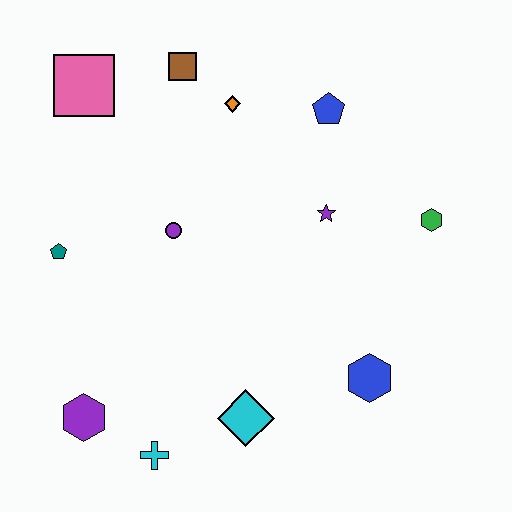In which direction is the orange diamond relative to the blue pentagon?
The orange diamond is to the left of the blue pentagon.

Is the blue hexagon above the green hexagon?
No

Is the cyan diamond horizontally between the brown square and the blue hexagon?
Yes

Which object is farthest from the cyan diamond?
The pink square is farthest from the cyan diamond.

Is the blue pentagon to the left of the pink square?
No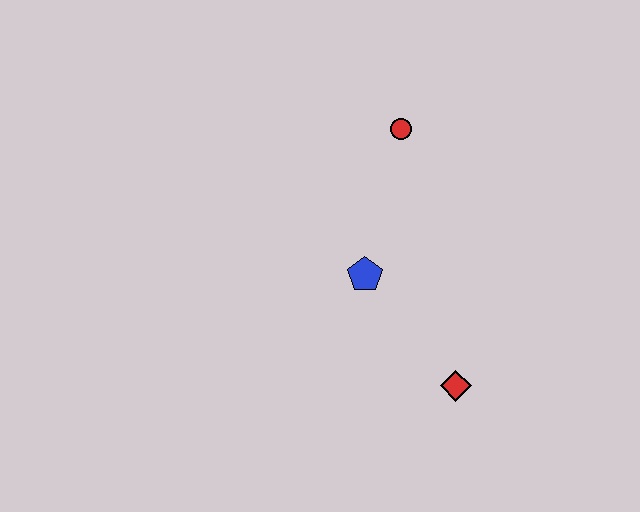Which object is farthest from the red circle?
The red diamond is farthest from the red circle.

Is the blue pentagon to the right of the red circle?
No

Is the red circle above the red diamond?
Yes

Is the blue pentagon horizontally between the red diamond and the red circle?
No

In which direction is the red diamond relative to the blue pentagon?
The red diamond is below the blue pentagon.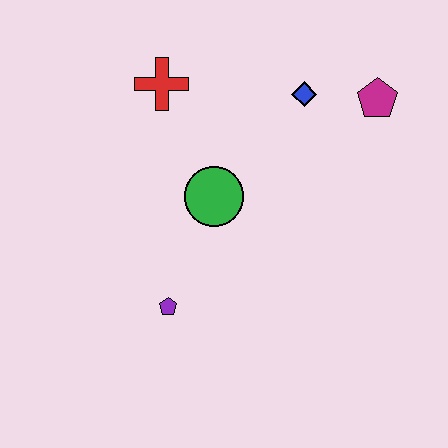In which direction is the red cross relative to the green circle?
The red cross is above the green circle.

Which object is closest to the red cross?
The green circle is closest to the red cross.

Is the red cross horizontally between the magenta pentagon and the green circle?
No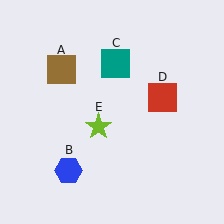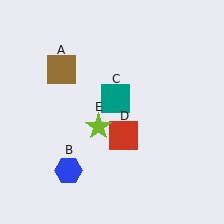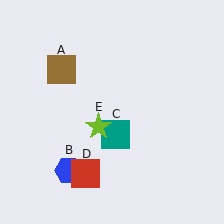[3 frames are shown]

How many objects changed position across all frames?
2 objects changed position: teal square (object C), red square (object D).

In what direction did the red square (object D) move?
The red square (object D) moved down and to the left.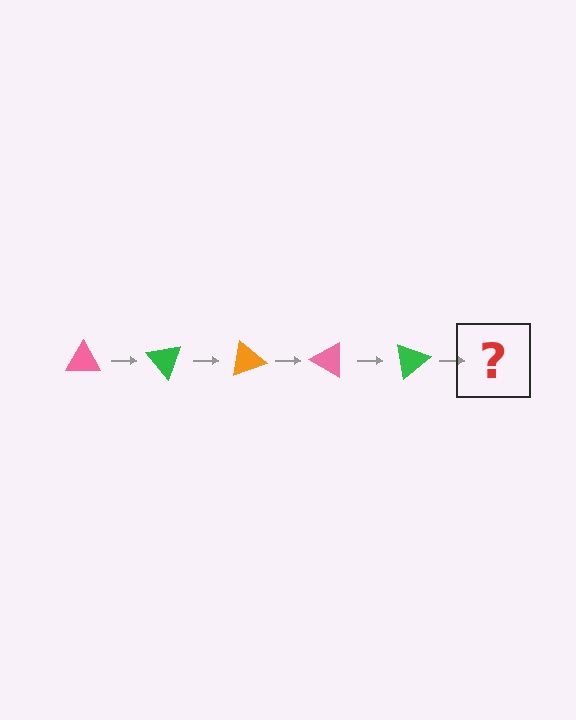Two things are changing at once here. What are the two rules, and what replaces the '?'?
The two rules are that it rotates 50 degrees each step and the color cycles through pink, green, and orange. The '?' should be an orange triangle, rotated 250 degrees from the start.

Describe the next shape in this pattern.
It should be an orange triangle, rotated 250 degrees from the start.